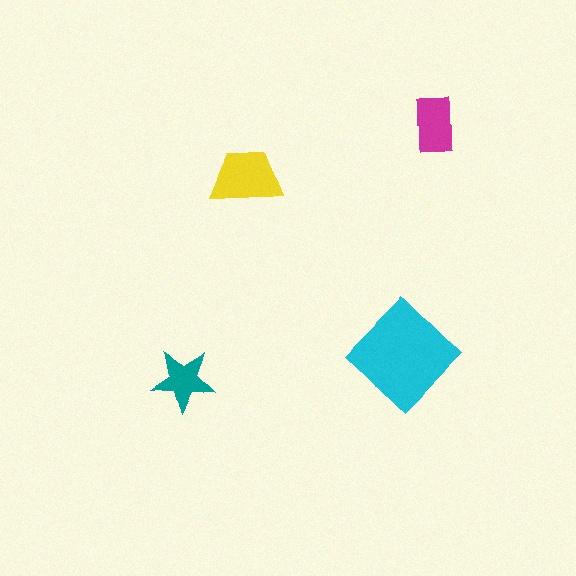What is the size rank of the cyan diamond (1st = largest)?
1st.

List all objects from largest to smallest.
The cyan diamond, the yellow trapezoid, the magenta rectangle, the teal star.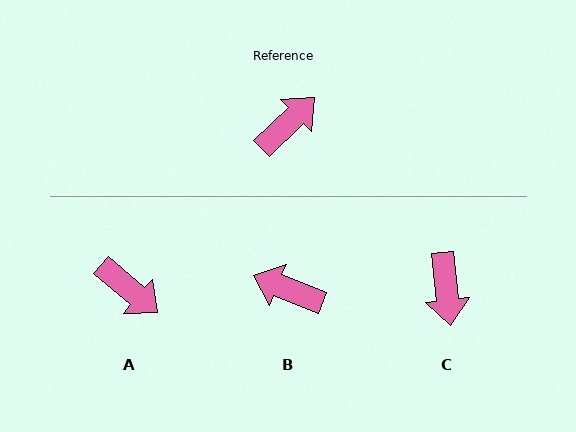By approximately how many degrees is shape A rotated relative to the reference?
Approximately 84 degrees clockwise.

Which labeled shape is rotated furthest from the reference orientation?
C, about 128 degrees away.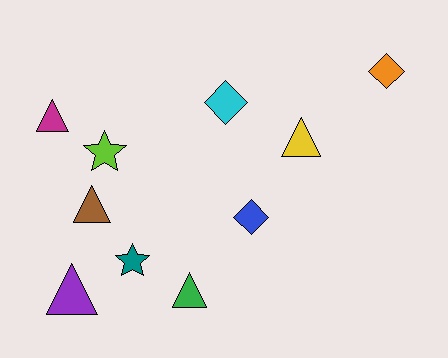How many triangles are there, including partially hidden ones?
There are 5 triangles.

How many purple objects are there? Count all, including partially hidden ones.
There is 1 purple object.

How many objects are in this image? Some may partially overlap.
There are 10 objects.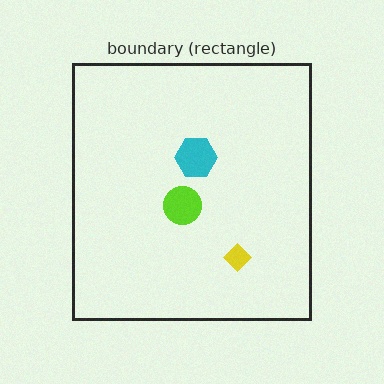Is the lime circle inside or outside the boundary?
Inside.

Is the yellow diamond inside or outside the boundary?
Inside.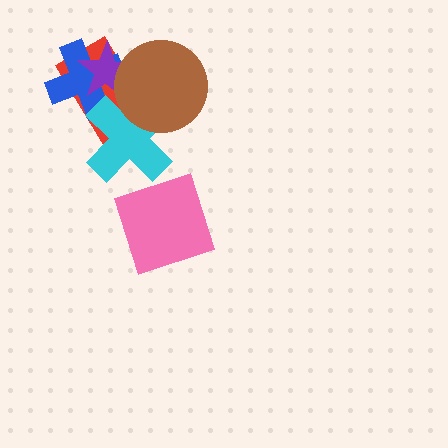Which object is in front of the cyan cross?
The brown circle is in front of the cyan cross.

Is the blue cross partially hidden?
Yes, it is partially covered by another shape.